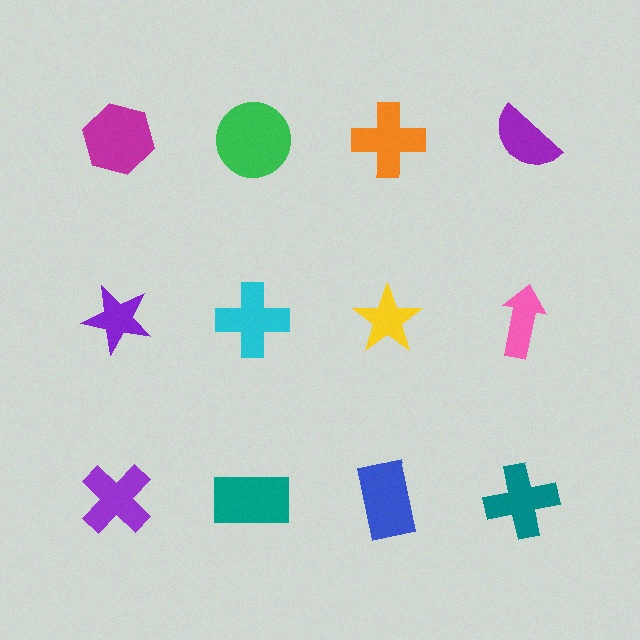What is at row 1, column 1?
A magenta hexagon.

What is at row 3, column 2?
A teal rectangle.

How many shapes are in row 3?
4 shapes.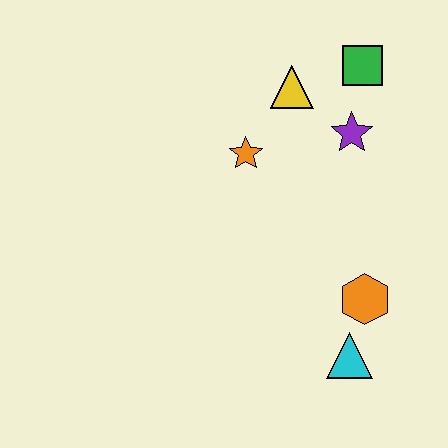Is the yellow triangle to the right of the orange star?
Yes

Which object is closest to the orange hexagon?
The cyan triangle is closest to the orange hexagon.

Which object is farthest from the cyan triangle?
The green square is farthest from the cyan triangle.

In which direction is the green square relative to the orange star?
The green square is to the right of the orange star.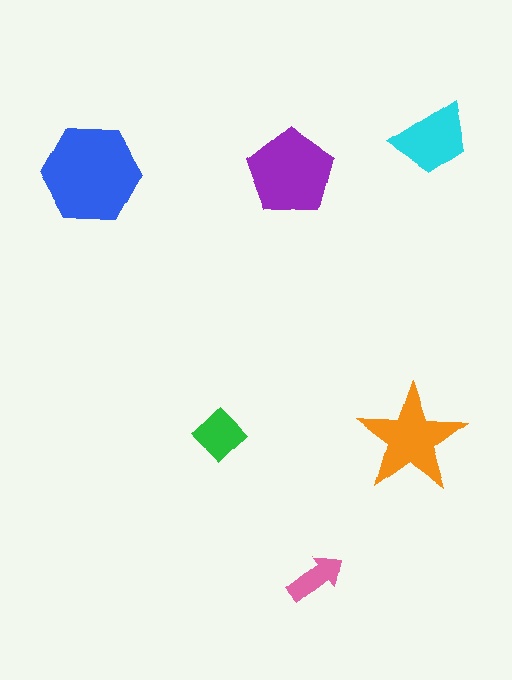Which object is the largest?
The blue hexagon.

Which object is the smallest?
The pink arrow.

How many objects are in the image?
There are 6 objects in the image.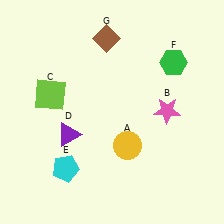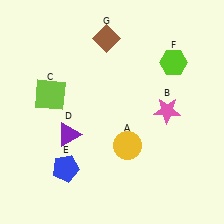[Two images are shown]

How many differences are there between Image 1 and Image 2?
There are 2 differences between the two images.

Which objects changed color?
E changed from cyan to blue. F changed from green to lime.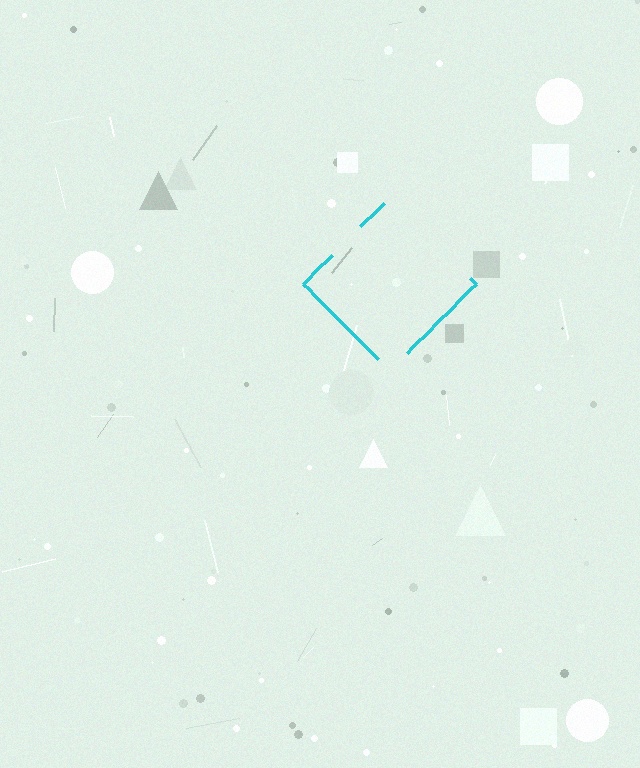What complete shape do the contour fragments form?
The contour fragments form a diamond.